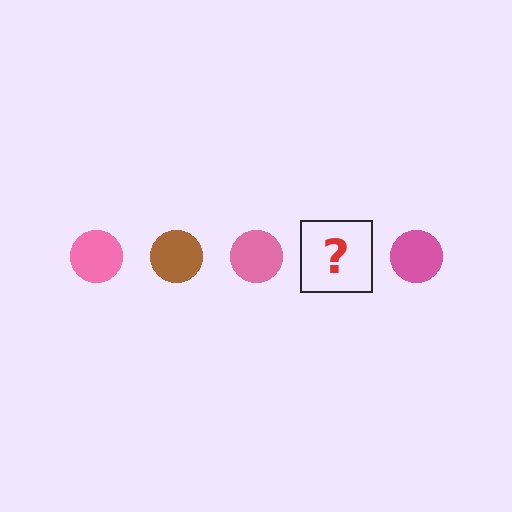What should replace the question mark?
The question mark should be replaced with a brown circle.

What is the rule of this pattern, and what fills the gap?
The rule is that the pattern cycles through pink, brown circles. The gap should be filled with a brown circle.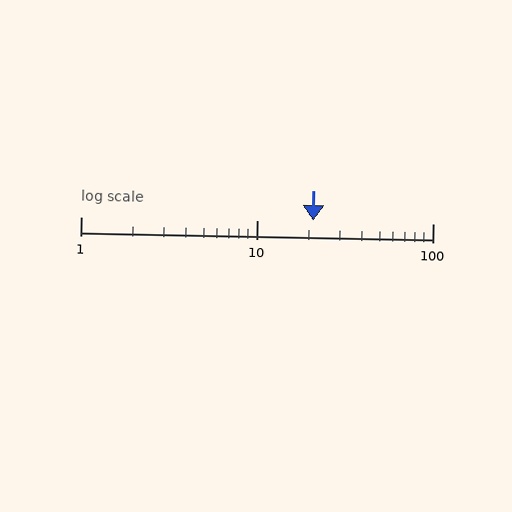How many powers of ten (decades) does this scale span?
The scale spans 2 decades, from 1 to 100.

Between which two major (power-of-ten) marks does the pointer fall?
The pointer is between 10 and 100.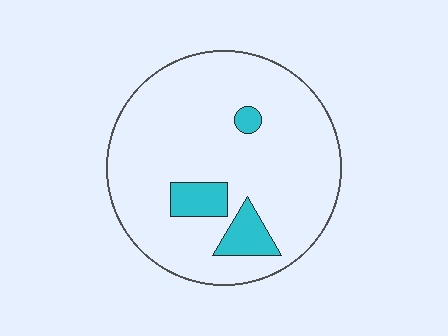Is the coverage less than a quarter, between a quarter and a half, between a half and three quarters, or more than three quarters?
Less than a quarter.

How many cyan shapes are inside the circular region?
3.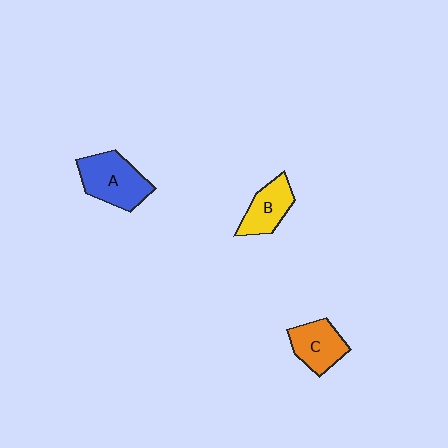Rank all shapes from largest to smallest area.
From largest to smallest: A (blue), C (orange), B (yellow).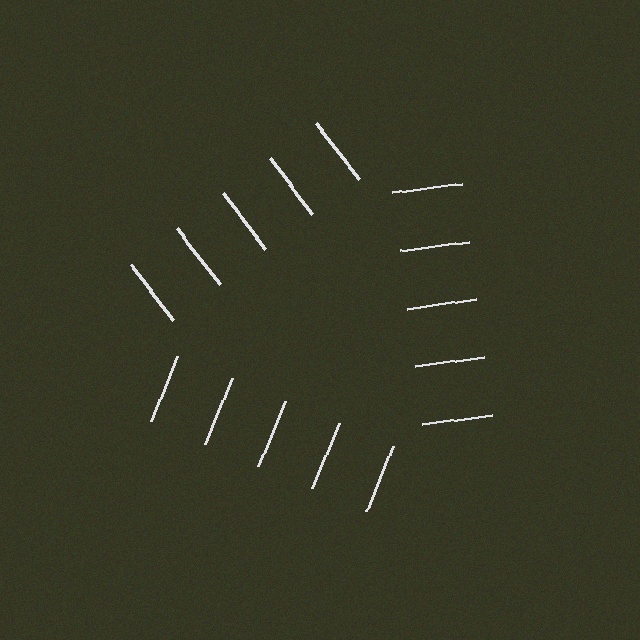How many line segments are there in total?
15 — 5 along each of the 3 edges.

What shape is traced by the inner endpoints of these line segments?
An illusory triangle — the line segments terminate on its edges but no continuous stroke is drawn.